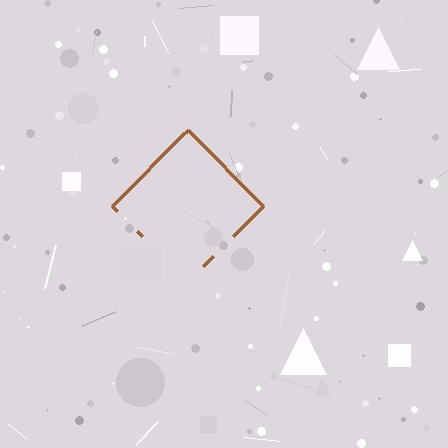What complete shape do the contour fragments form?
The contour fragments form a diamond.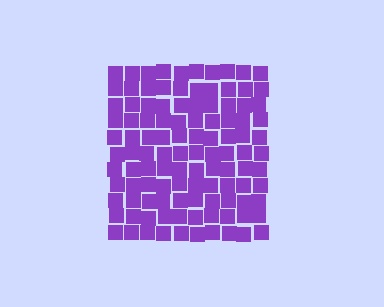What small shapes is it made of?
It is made of small squares.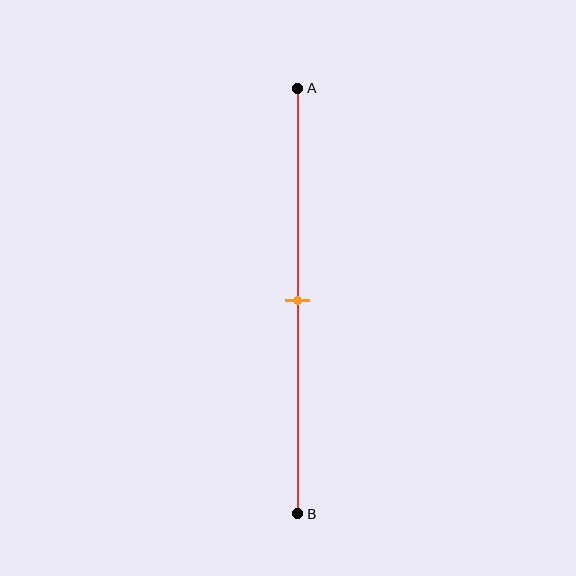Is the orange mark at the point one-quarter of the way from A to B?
No, the mark is at about 50% from A, not at the 25% one-quarter point.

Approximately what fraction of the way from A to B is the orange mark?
The orange mark is approximately 50% of the way from A to B.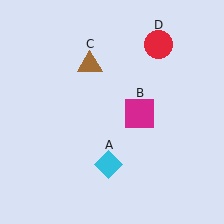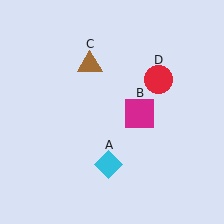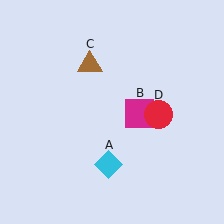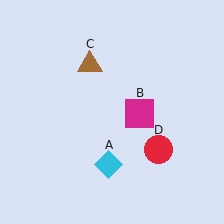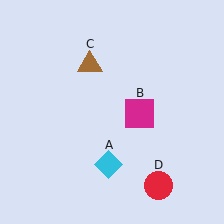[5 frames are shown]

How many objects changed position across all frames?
1 object changed position: red circle (object D).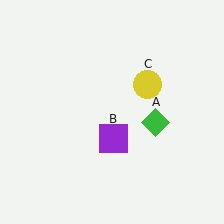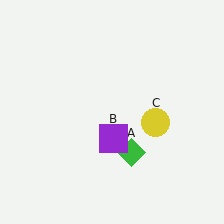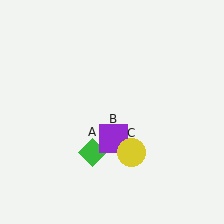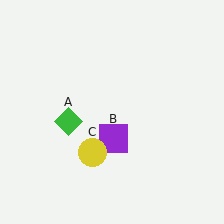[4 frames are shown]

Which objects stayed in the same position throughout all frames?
Purple square (object B) remained stationary.